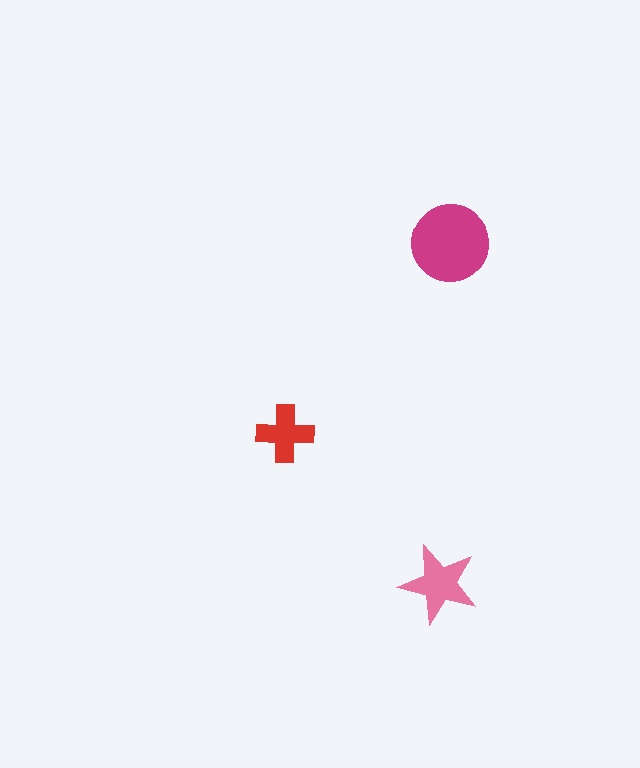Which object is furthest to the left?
The red cross is leftmost.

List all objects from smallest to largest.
The red cross, the pink star, the magenta circle.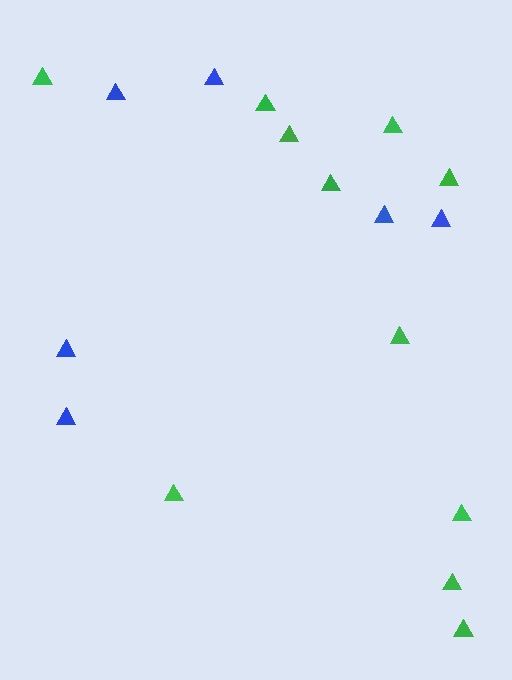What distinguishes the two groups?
There are 2 groups: one group of blue triangles (6) and one group of green triangles (11).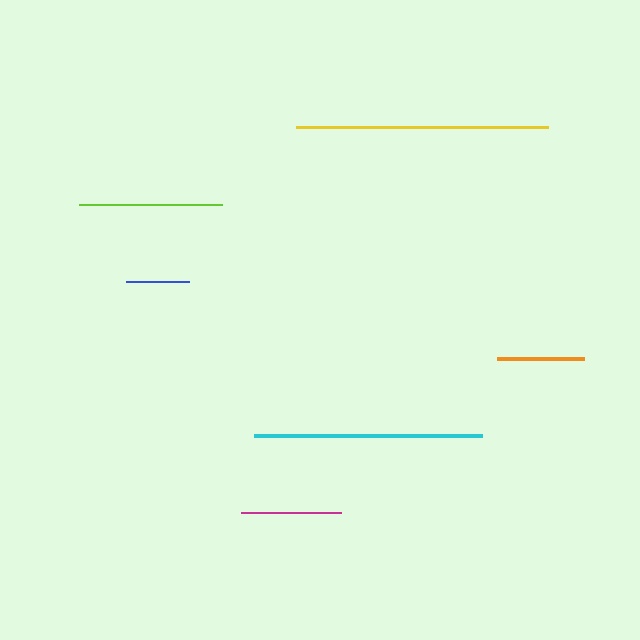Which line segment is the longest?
The yellow line is the longest at approximately 252 pixels.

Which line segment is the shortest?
The blue line is the shortest at approximately 64 pixels.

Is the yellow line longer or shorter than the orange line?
The yellow line is longer than the orange line.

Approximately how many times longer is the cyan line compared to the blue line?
The cyan line is approximately 3.6 times the length of the blue line.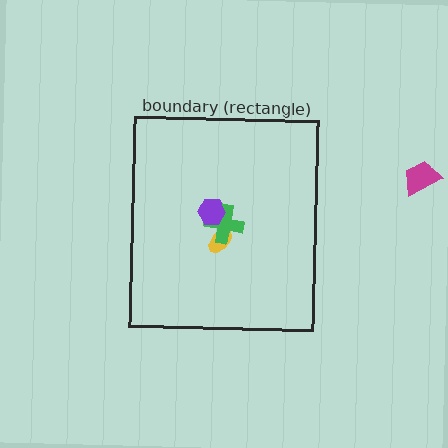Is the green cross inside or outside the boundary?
Inside.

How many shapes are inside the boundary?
3 inside, 1 outside.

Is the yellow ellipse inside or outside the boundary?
Inside.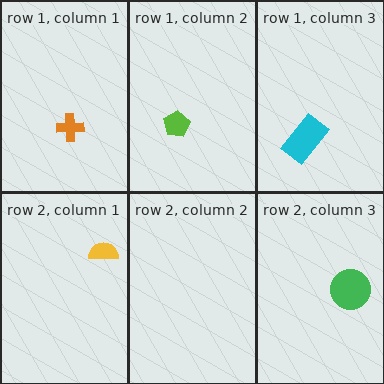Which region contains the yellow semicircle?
The row 2, column 1 region.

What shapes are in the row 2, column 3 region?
The green circle.